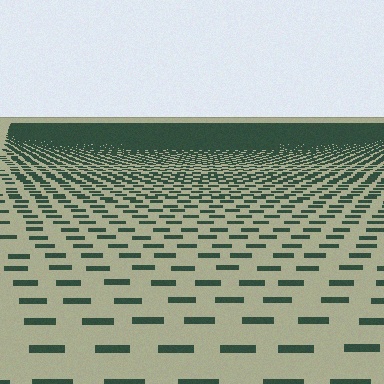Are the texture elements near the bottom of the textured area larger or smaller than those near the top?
Larger. Near the bottom, elements are closer to the viewer and appear at a bigger on-screen size.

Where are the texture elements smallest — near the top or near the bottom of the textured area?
Near the top.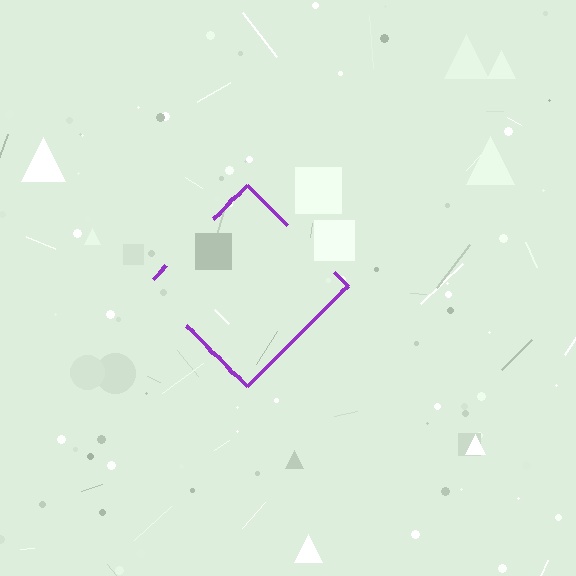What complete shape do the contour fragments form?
The contour fragments form a diamond.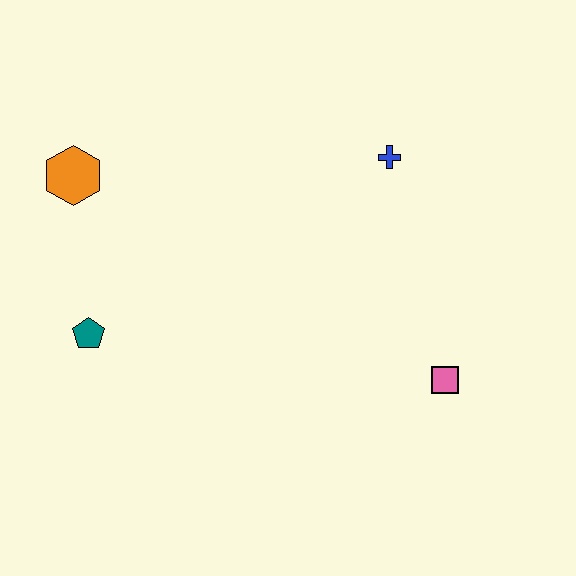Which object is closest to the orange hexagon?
The teal pentagon is closest to the orange hexagon.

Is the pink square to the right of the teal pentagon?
Yes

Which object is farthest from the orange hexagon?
The pink square is farthest from the orange hexagon.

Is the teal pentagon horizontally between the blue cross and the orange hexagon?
Yes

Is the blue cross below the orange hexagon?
No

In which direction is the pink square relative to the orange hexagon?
The pink square is to the right of the orange hexagon.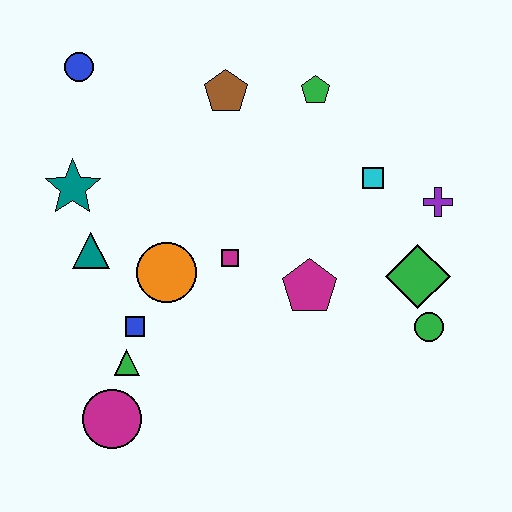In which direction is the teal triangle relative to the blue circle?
The teal triangle is below the blue circle.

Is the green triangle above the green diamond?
No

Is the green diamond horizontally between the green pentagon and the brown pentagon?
No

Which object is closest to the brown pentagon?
The green pentagon is closest to the brown pentagon.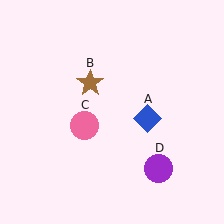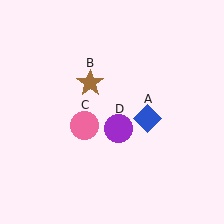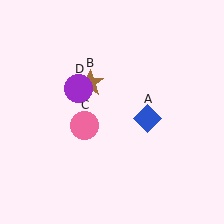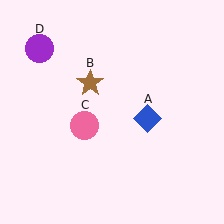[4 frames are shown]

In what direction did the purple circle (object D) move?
The purple circle (object D) moved up and to the left.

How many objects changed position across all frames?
1 object changed position: purple circle (object D).